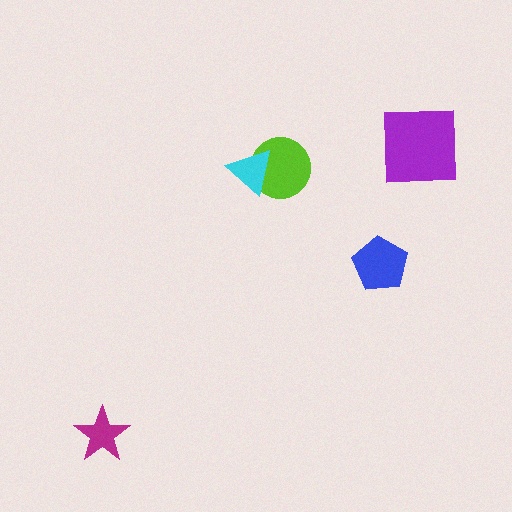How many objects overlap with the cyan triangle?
1 object overlaps with the cyan triangle.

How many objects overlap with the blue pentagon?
0 objects overlap with the blue pentagon.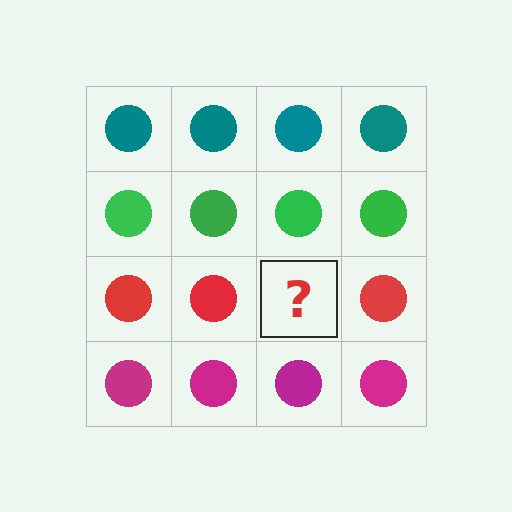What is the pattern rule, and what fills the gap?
The rule is that each row has a consistent color. The gap should be filled with a red circle.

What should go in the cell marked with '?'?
The missing cell should contain a red circle.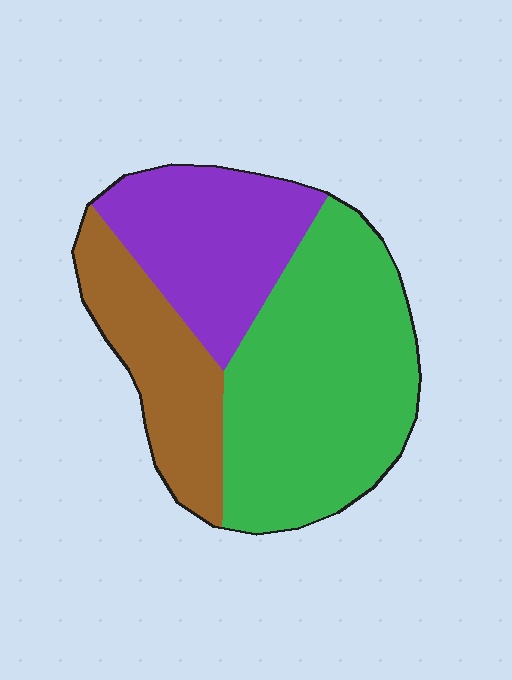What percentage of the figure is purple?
Purple takes up between a quarter and a half of the figure.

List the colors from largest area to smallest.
From largest to smallest: green, purple, brown.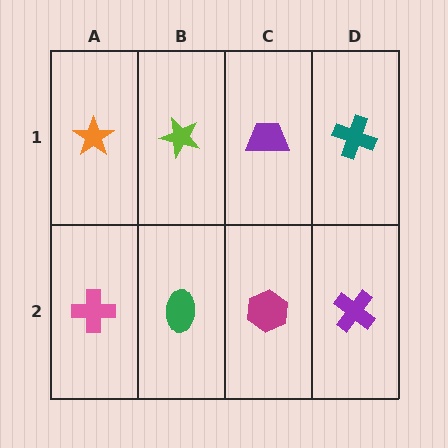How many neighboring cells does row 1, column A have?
2.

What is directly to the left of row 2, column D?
A magenta hexagon.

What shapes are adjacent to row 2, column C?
A purple trapezoid (row 1, column C), a green ellipse (row 2, column B), a purple cross (row 2, column D).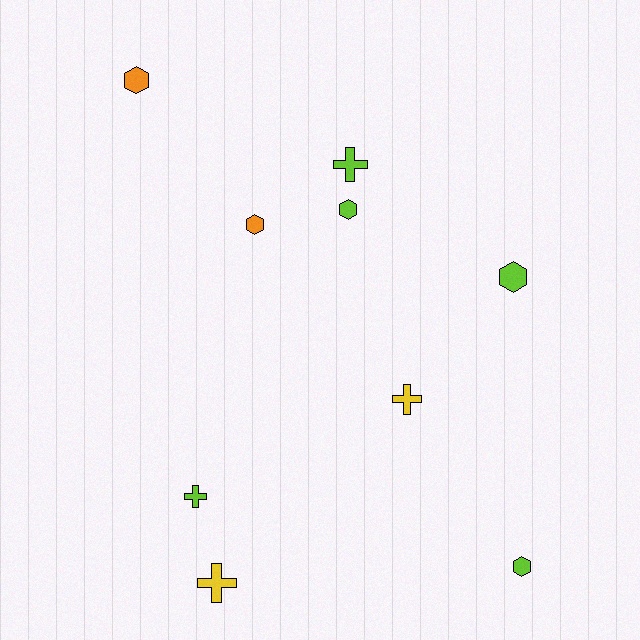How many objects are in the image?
There are 9 objects.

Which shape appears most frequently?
Hexagon, with 5 objects.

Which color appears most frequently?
Lime, with 5 objects.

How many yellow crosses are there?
There are 2 yellow crosses.